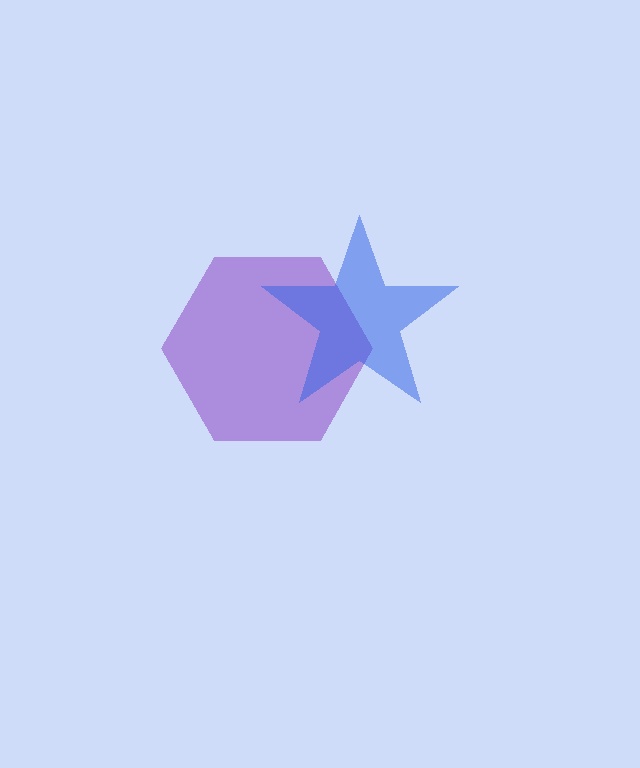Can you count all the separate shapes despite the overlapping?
Yes, there are 2 separate shapes.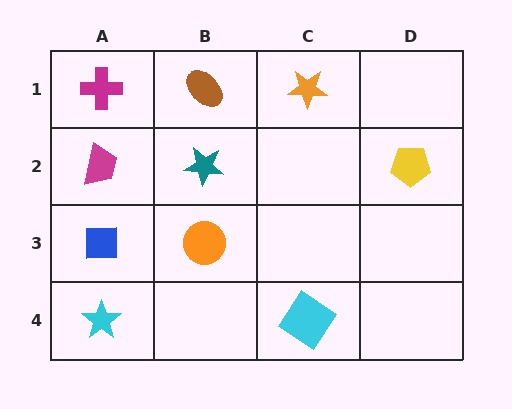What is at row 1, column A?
A magenta cross.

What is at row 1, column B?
A brown ellipse.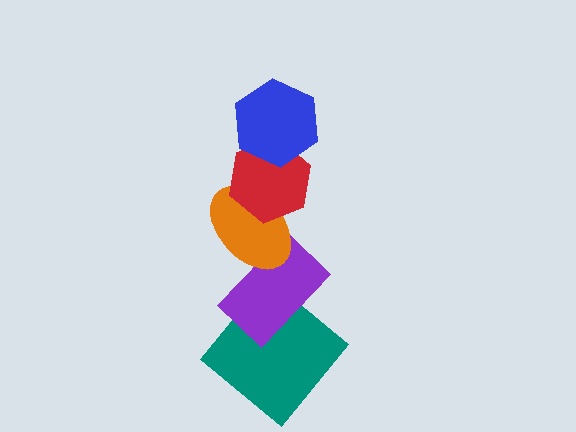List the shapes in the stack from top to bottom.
From top to bottom: the blue hexagon, the red hexagon, the orange ellipse, the purple rectangle, the teal diamond.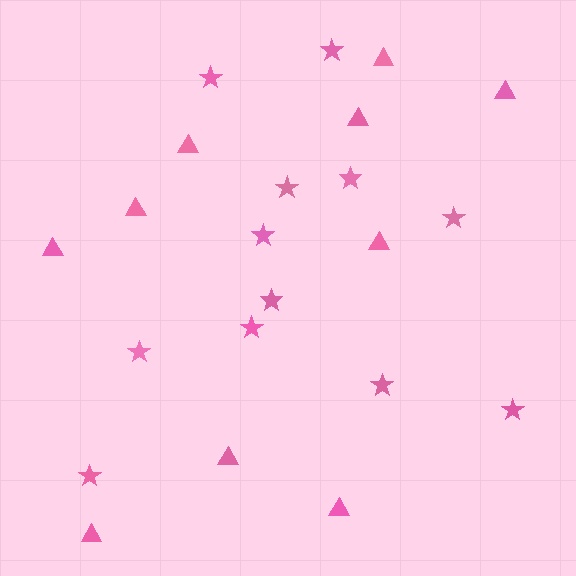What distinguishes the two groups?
There are 2 groups: one group of stars (12) and one group of triangles (10).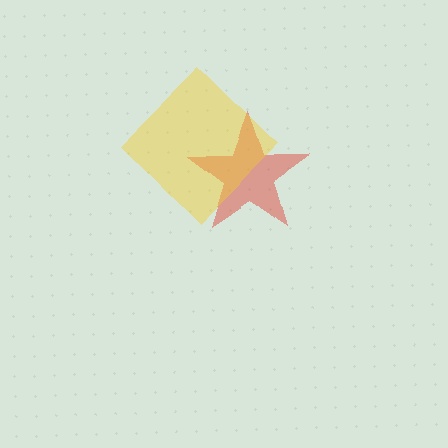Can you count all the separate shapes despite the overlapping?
Yes, there are 2 separate shapes.